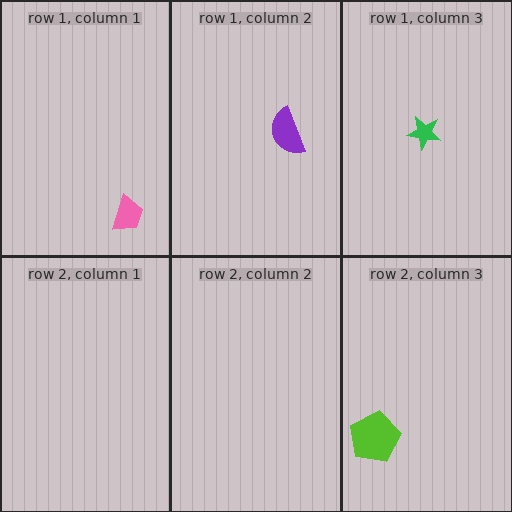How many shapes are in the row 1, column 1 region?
1.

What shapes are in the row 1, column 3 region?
The green star.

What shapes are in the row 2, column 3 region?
The lime pentagon.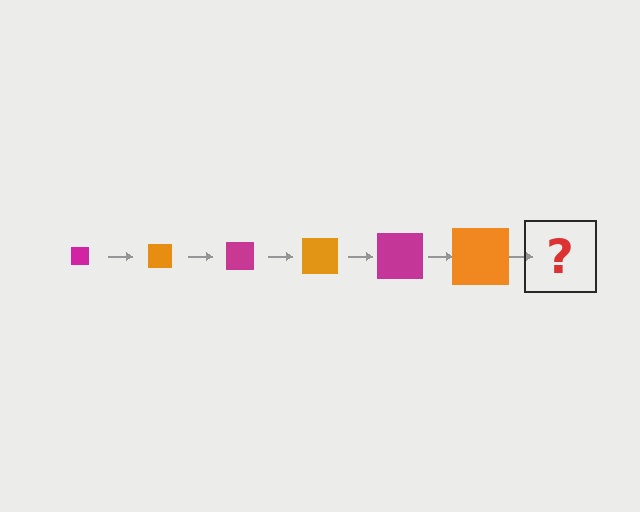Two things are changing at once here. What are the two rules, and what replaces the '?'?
The two rules are that the square grows larger each step and the color cycles through magenta and orange. The '?' should be a magenta square, larger than the previous one.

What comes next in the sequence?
The next element should be a magenta square, larger than the previous one.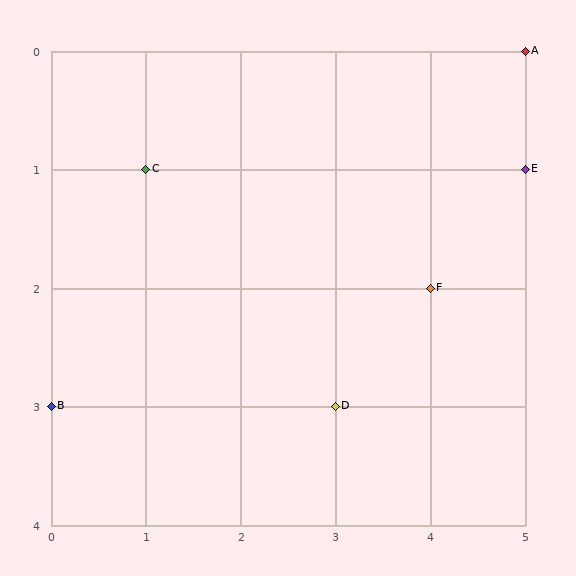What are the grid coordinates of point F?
Point F is at grid coordinates (4, 2).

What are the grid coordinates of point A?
Point A is at grid coordinates (5, 0).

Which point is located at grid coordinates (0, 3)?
Point B is at (0, 3).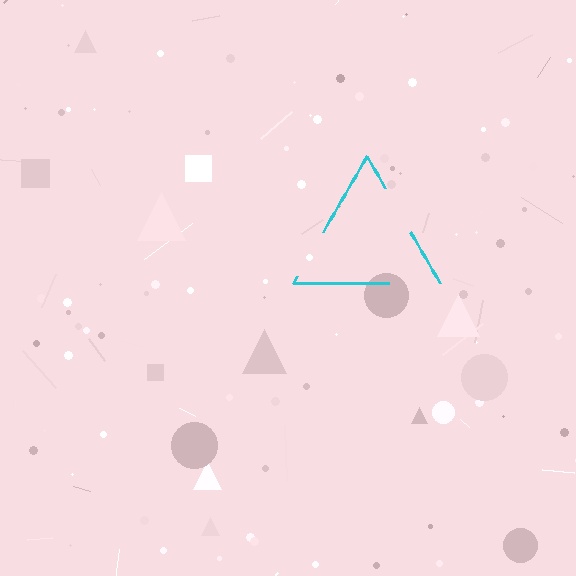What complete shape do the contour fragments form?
The contour fragments form a triangle.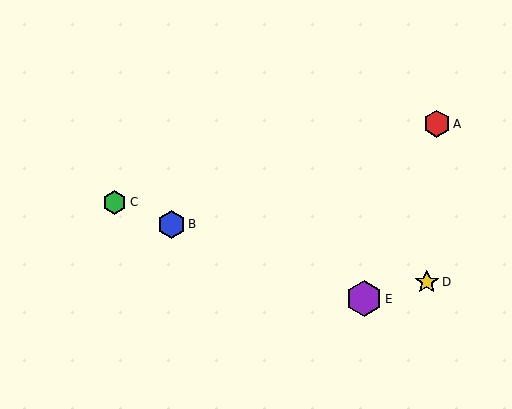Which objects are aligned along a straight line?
Objects B, C, E are aligned along a straight line.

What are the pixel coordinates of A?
Object A is at (437, 124).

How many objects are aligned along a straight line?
3 objects (B, C, E) are aligned along a straight line.